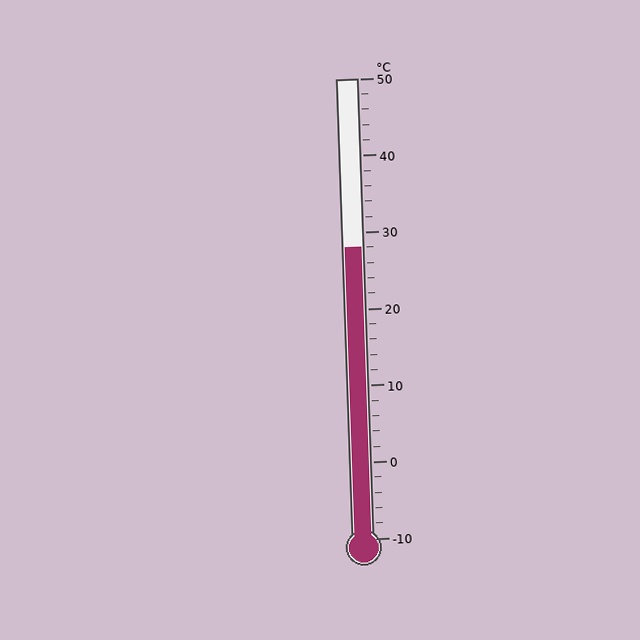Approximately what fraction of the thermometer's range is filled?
The thermometer is filled to approximately 65% of its range.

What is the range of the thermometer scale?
The thermometer scale ranges from -10°C to 50°C.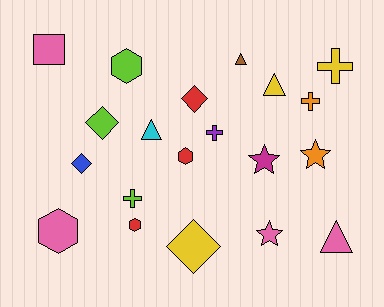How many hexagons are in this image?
There are 4 hexagons.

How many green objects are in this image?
There are no green objects.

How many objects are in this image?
There are 20 objects.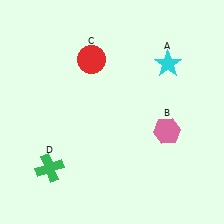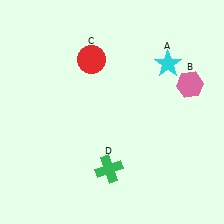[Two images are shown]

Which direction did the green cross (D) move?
The green cross (D) moved right.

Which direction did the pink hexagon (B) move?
The pink hexagon (B) moved up.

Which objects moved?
The objects that moved are: the pink hexagon (B), the green cross (D).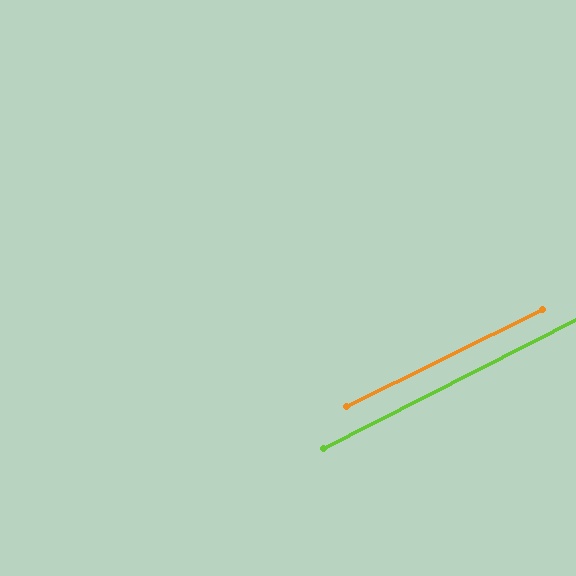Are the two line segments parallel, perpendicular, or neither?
Parallel — their directions differ by only 0.4°.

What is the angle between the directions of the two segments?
Approximately 0 degrees.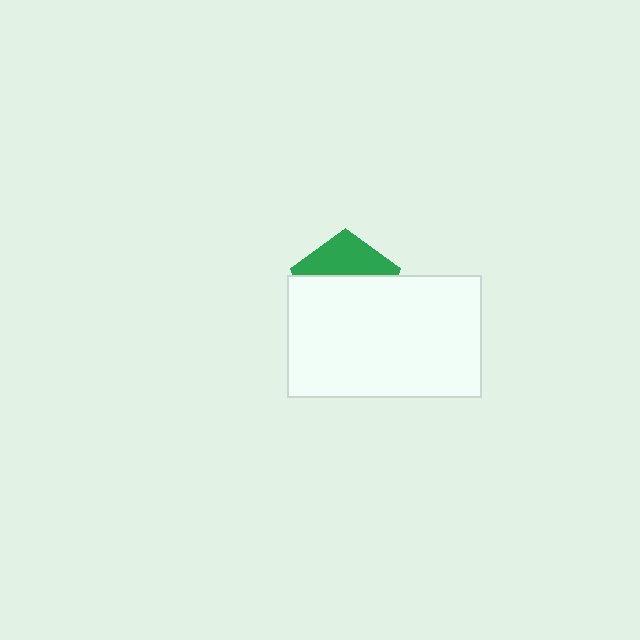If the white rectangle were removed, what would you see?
You would see the complete green pentagon.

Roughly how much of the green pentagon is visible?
A small part of it is visible (roughly 37%).